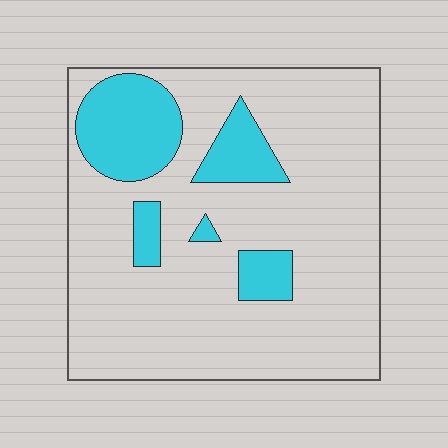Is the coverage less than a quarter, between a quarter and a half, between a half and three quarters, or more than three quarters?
Less than a quarter.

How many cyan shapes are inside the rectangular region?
5.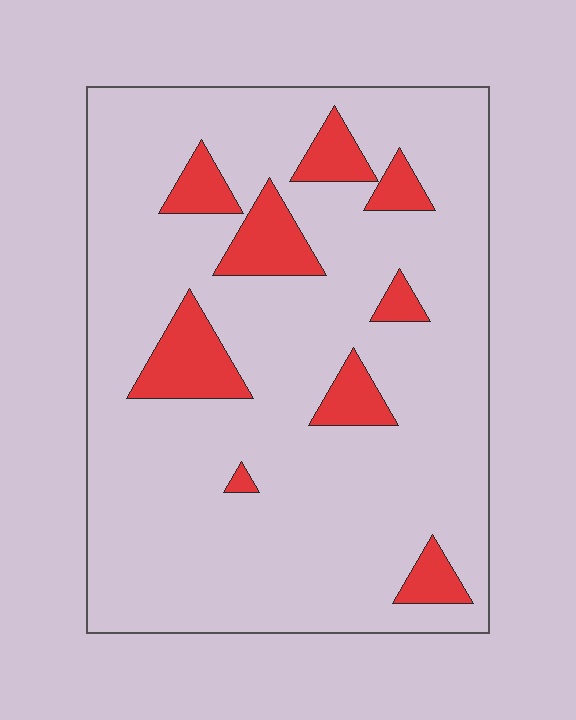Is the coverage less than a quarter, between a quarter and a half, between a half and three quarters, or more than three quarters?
Less than a quarter.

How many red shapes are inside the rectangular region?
9.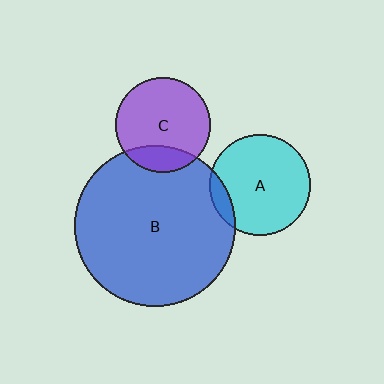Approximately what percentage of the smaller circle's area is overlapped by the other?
Approximately 10%.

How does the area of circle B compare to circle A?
Approximately 2.5 times.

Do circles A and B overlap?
Yes.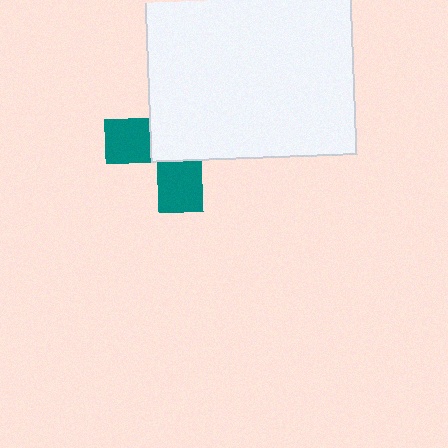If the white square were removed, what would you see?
You would see the complete teal cross.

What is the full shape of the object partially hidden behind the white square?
The partially hidden object is a teal cross.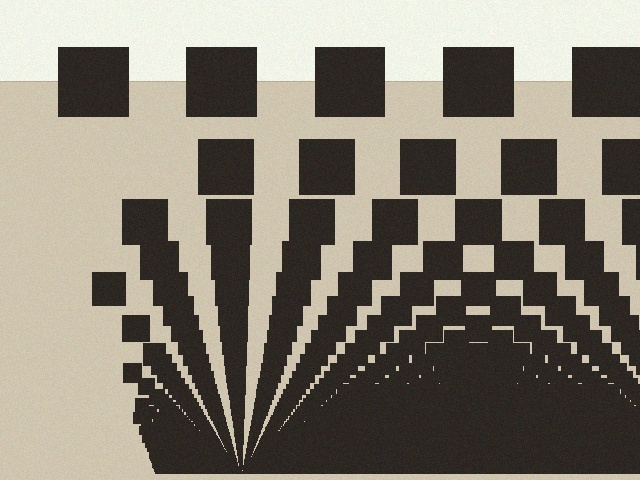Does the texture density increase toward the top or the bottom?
Density increases toward the bottom.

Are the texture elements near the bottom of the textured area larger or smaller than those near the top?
Smaller. The gradient is inverted — elements near the bottom are smaller and denser.